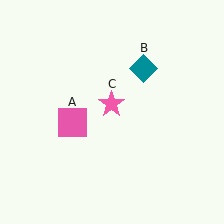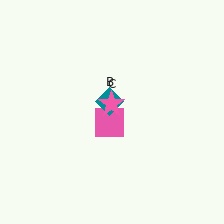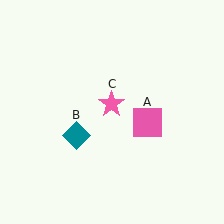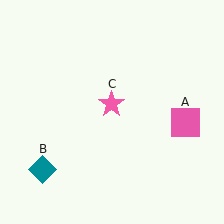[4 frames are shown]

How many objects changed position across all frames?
2 objects changed position: pink square (object A), teal diamond (object B).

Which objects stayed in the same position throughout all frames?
Pink star (object C) remained stationary.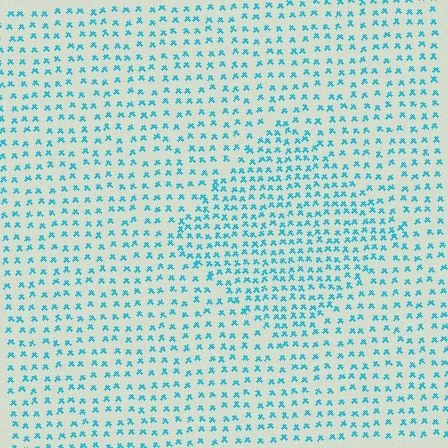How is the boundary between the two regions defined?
The boundary is defined by a change in element density (approximately 1.6x ratio). All elements are the same color, size, and shape.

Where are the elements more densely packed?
The elements are more densely packed inside the diamond boundary.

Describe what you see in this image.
The image contains small cyan elements arranged at two different densities. A diamond-shaped region is visible where the elements are more densely packed than the surrounding area.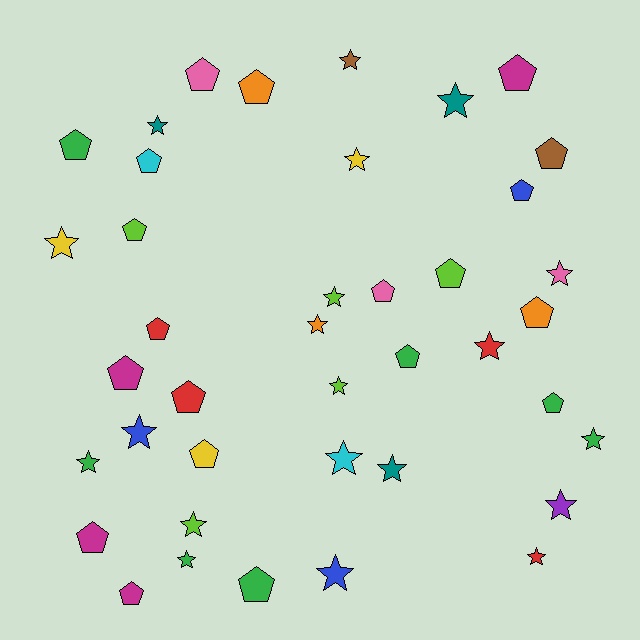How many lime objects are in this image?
There are 5 lime objects.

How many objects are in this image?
There are 40 objects.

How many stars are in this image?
There are 20 stars.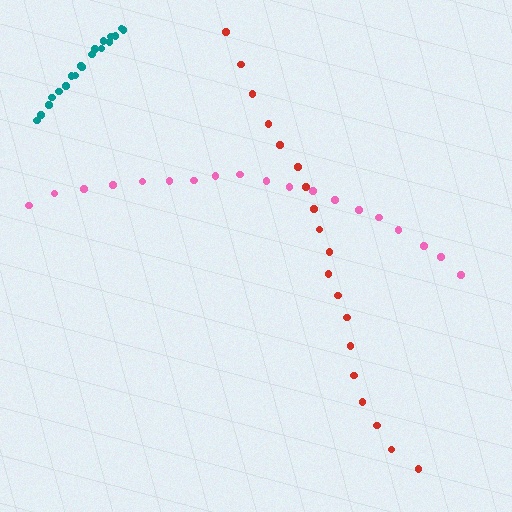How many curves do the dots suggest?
There are 3 distinct paths.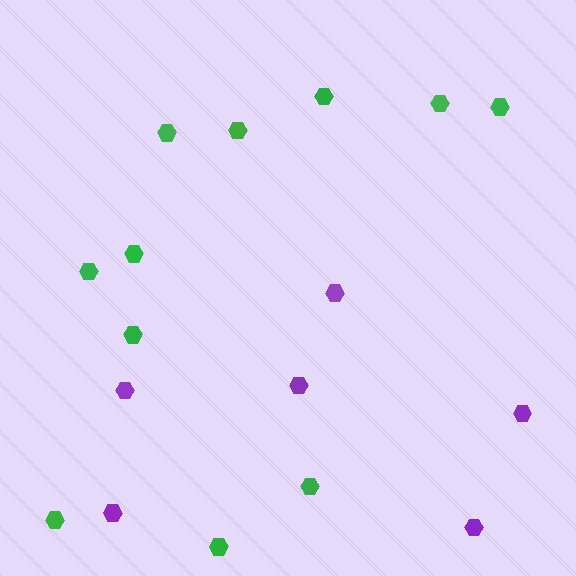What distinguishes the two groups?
There are 2 groups: one group of green hexagons (11) and one group of purple hexagons (6).